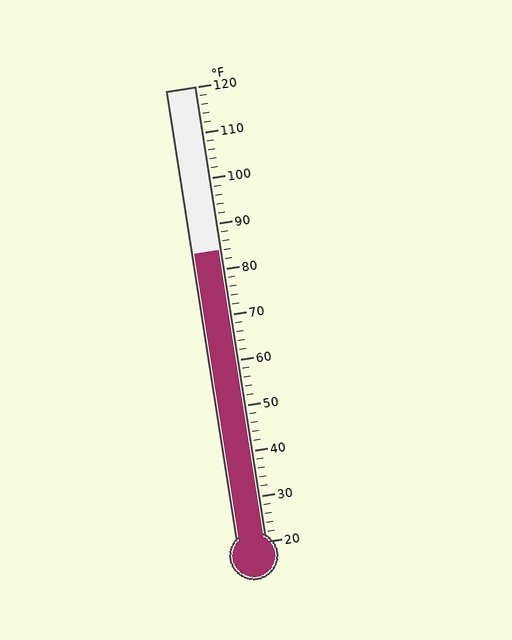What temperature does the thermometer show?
The thermometer shows approximately 84°F.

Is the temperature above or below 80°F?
The temperature is above 80°F.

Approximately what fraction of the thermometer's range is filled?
The thermometer is filled to approximately 65% of its range.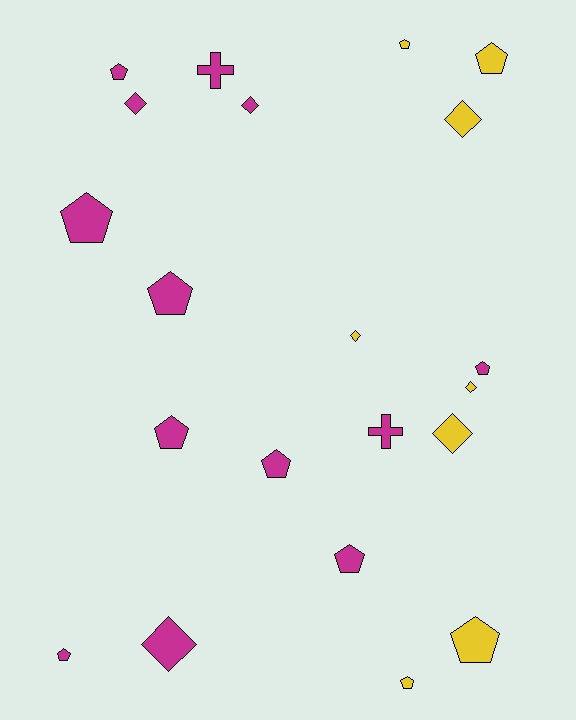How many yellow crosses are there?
There are no yellow crosses.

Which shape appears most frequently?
Pentagon, with 12 objects.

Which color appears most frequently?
Magenta, with 13 objects.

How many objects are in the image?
There are 21 objects.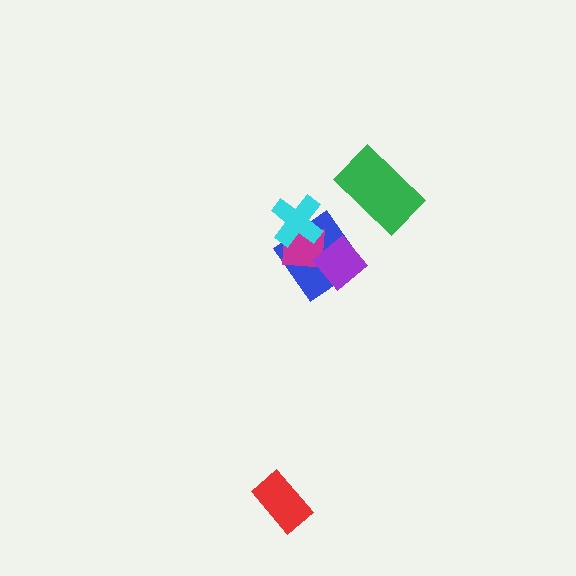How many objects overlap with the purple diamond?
2 objects overlap with the purple diamond.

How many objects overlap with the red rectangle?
0 objects overlap with the red rectangle.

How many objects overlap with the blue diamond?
3 objects overlap with the blue diamond.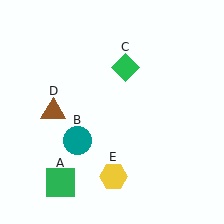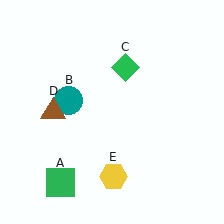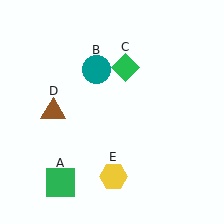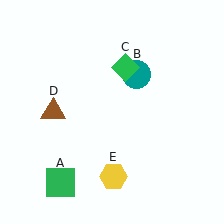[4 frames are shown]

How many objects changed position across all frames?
1 object changed position: teal circle (object B).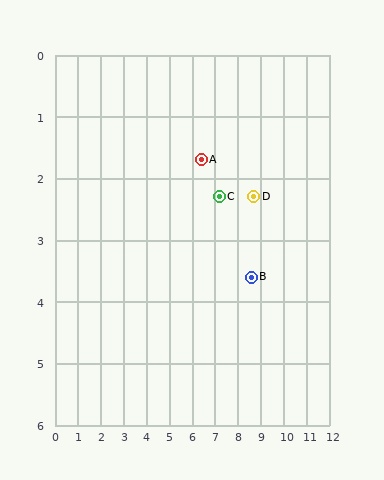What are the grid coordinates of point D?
Point D is at approximately (8.7, 2.3).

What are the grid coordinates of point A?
Point A is at approximately (6.4, 1.7).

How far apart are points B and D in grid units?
Points B and D are about 1.3 grid units apart.